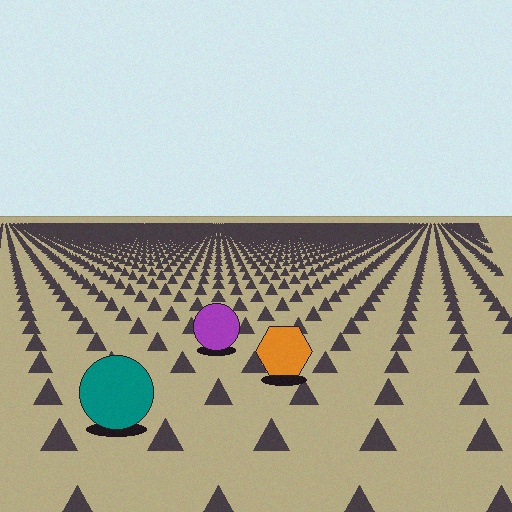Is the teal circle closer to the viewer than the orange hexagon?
Yes. The teal circle is closer — you can tell from the texture gradient: the ground texture is coarser near it.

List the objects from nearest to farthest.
From nearest to farthest: the teal circle, the orange hexagon, the purple circle.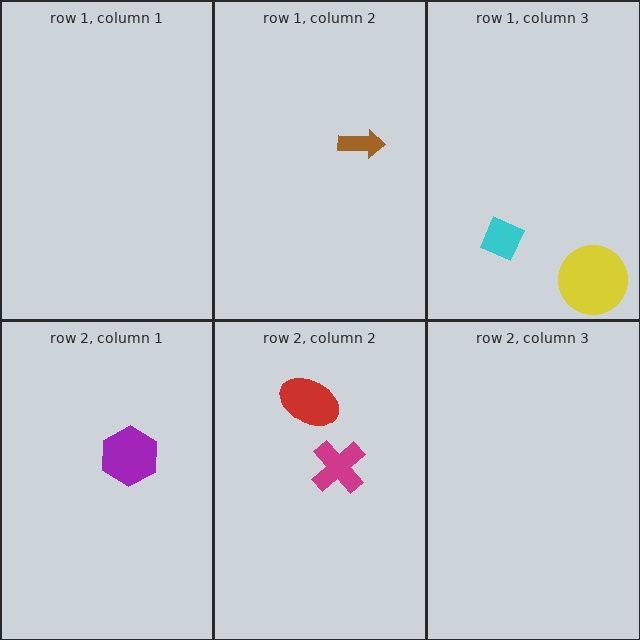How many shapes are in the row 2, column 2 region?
2.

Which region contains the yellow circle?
The row 1, column 3 region.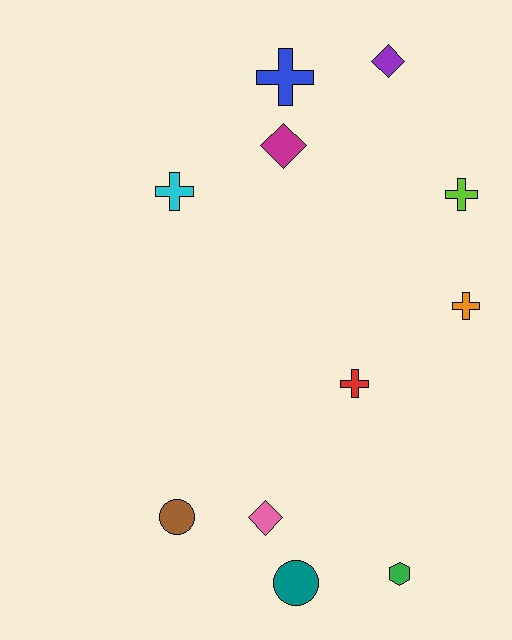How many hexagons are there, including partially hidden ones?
There is 1 hexagon.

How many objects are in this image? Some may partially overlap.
There are 11 objects.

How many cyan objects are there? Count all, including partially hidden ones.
There is 1 cyan object.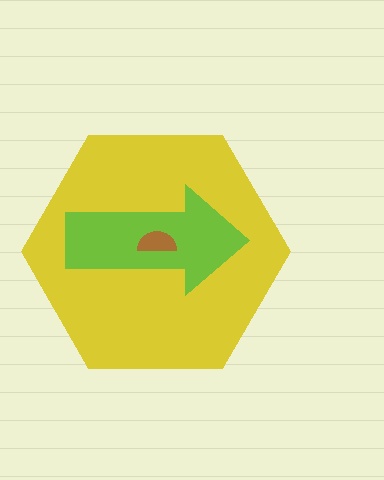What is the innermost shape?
The brown semicircle.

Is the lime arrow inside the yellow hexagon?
Yes.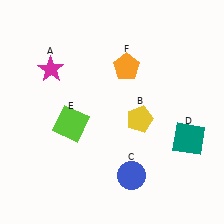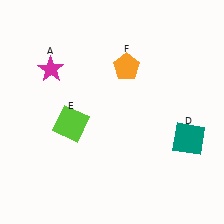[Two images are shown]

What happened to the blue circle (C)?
The blue circle (C) was removed in Image 2. It was in the bottom-right area of Image 1.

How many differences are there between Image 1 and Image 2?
There are 2 differences between the two images.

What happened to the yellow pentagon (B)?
The yellow pentagon (B) was removed in Image 2. It was in the bottom-right area of Image 1.